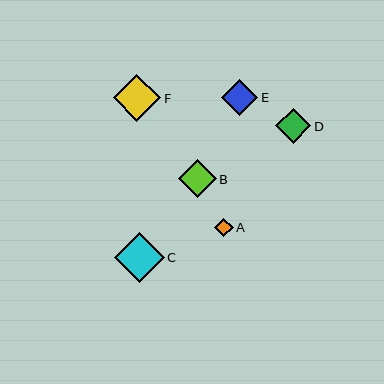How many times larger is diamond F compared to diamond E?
Diamond F is approximately 1.3 times the size of diamond E.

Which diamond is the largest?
Diamond C is the largest with a size of approximately 50 pixels.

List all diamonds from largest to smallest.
From largest to smallest: C, F, B, E, D, A.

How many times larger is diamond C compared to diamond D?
Diamond C is approximately 1.4 times the size of diamond D.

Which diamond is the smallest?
Diamond A is the smallest with a size of approximately 18 pixels.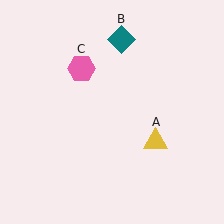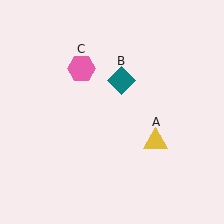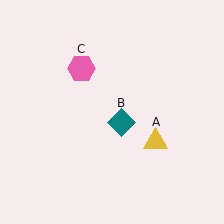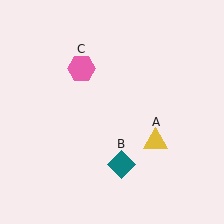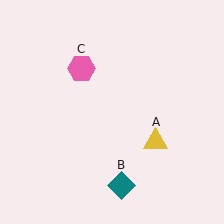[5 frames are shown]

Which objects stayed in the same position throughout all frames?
Yellow triangle (object A) and pink hexagon (object C) remained stationary.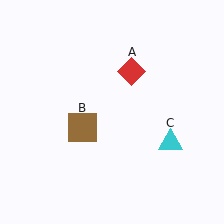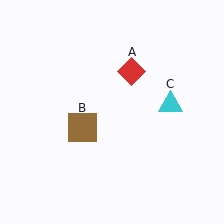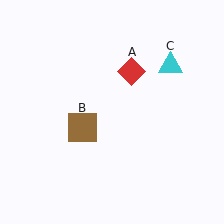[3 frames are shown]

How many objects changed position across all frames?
1 object changed position: cyan triangle (object C).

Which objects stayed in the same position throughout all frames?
Red diamond (object A) and brown square (object B) remained stationary.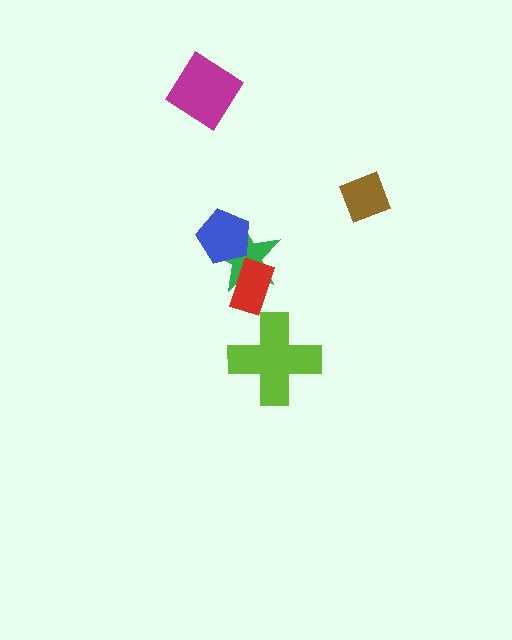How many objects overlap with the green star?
2 objects overlap with the green star.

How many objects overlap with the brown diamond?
0 objects overlap with the brown diamond.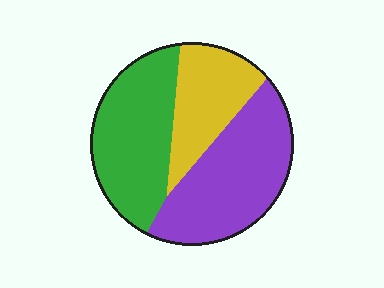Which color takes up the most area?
Purple, at roughly 40%.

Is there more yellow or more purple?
Purple.